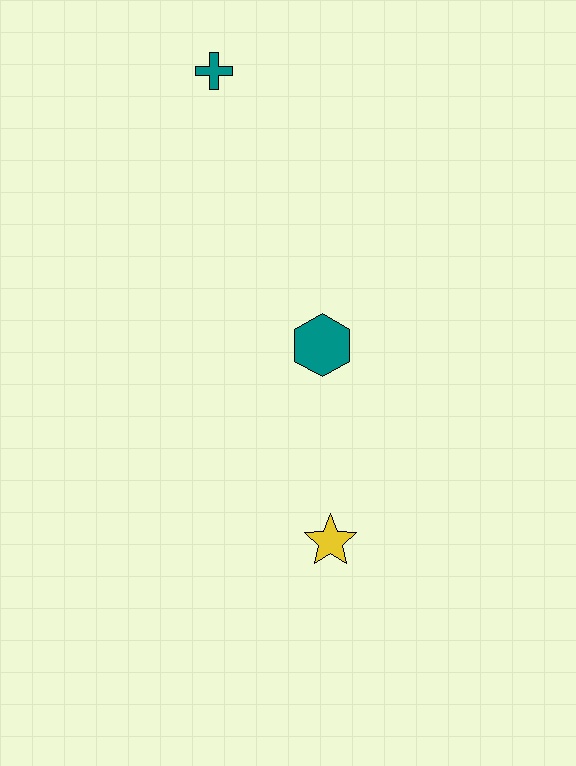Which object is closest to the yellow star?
The teal hexagon is closest to the yellow star.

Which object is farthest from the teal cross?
The yellow star is farthest from the teal cross.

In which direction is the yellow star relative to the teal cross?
The yellow star is below the teal cross.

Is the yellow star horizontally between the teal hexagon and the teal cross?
No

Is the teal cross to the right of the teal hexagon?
No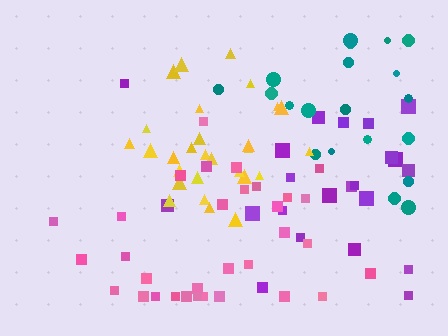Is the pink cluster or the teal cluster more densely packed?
Pink.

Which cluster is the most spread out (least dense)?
Teal.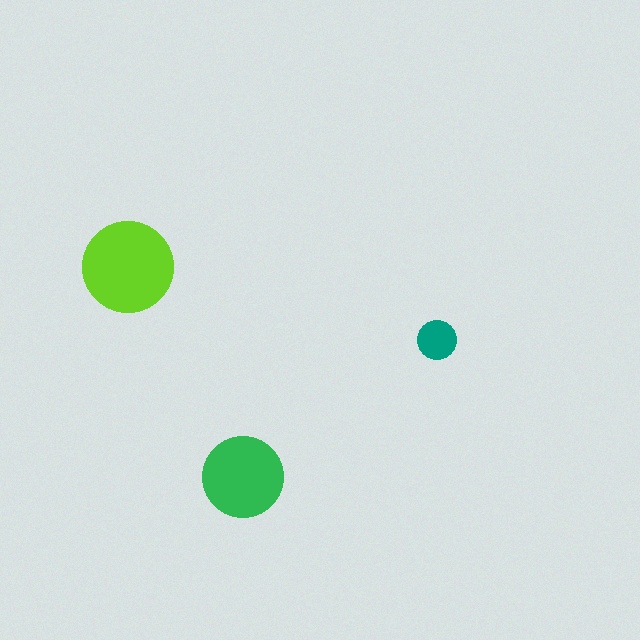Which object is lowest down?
The green circle is bottommost.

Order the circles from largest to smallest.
the lime one, the green one, the teal one.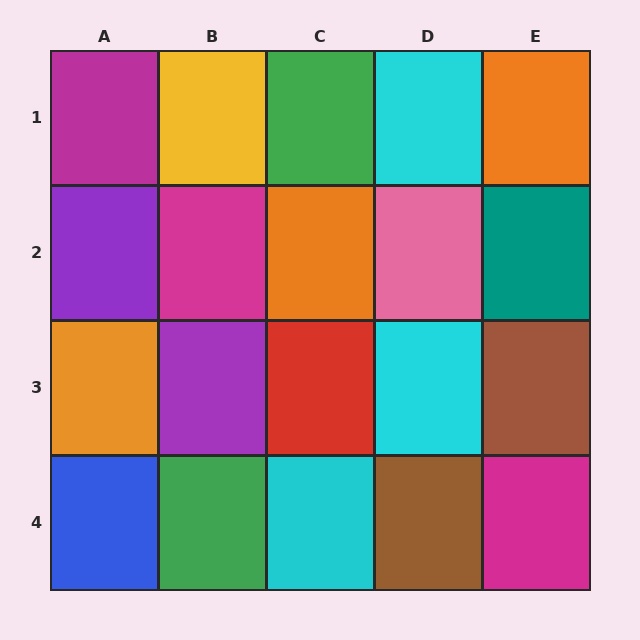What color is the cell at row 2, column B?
Magenta.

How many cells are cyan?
3 cells are cyan.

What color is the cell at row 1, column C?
Green.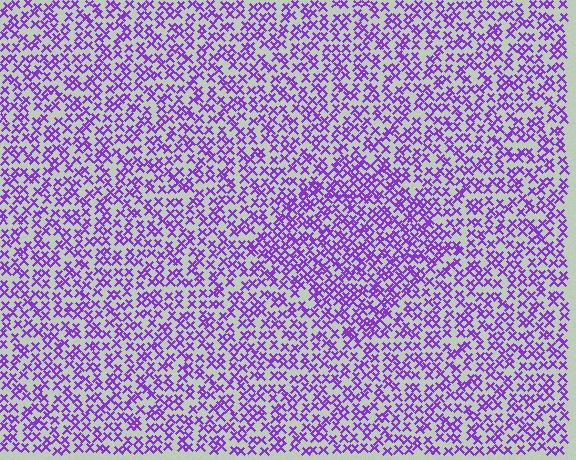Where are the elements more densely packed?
The elements are more densely packed inside the diamond boundary.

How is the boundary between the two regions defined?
The boundary is defined by a change in element density (approximately 1.5x ratio). All elements are the same color, size, and shape.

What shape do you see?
I see a diamond.